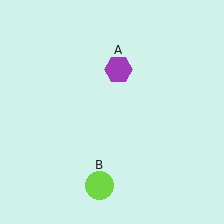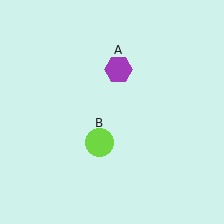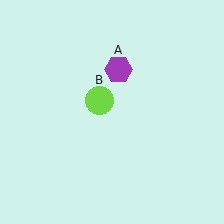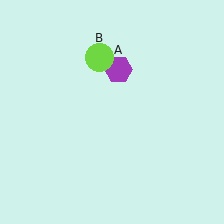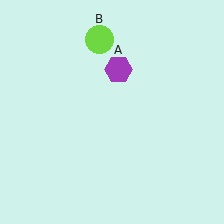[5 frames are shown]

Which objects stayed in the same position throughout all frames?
Purple hexagon (object A) remained stationary.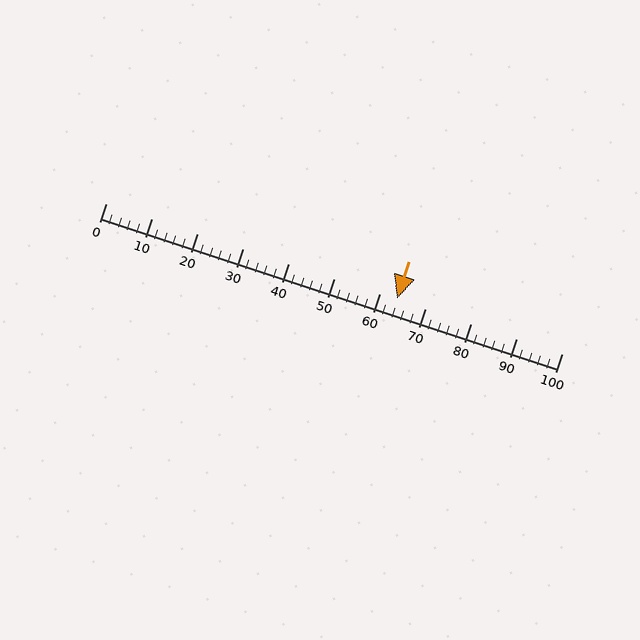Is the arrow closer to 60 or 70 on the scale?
The arrow is closer to 60.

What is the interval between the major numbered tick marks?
The major tick marks are spaced 10 units apart.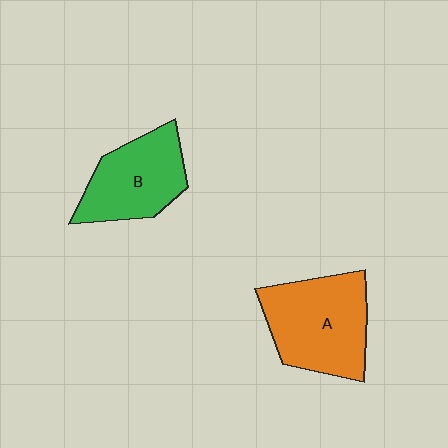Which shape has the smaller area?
Shape B (green).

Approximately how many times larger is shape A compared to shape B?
Approximately 1.3 times.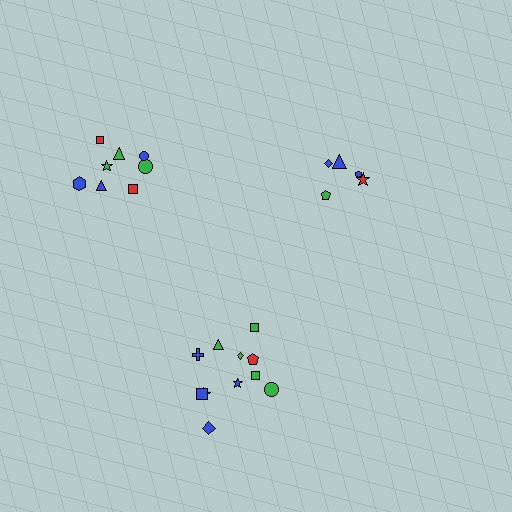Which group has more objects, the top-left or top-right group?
The top-left group.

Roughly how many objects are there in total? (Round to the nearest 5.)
Roughly 25 objects in total.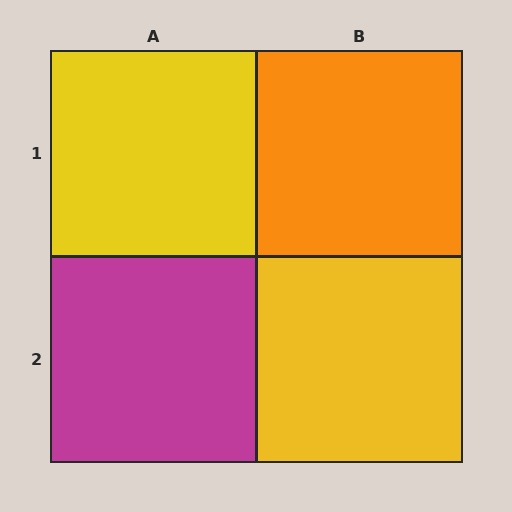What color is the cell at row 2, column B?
Yellow.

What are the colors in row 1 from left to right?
Yellow, orange.